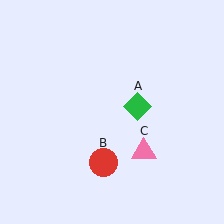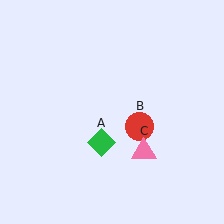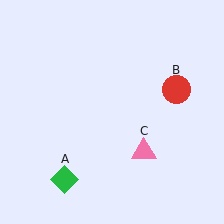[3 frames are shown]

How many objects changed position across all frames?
2 objects changed position: green diamond (object A), red circle (object B).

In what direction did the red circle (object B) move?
The red circle (object B) moved up and to the right.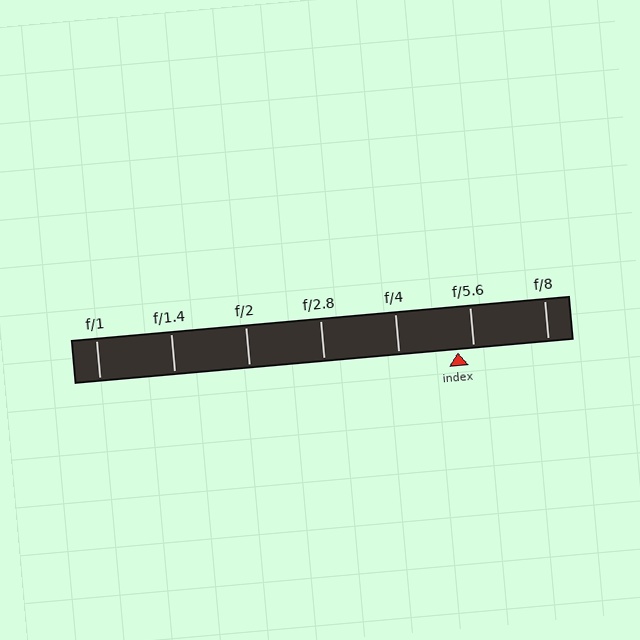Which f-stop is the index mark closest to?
The index mark is closest to f/5.6.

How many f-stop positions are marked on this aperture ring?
There are 7 f-stop positions marked.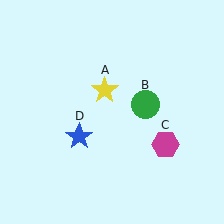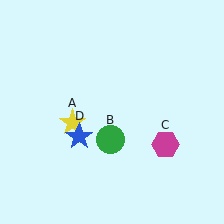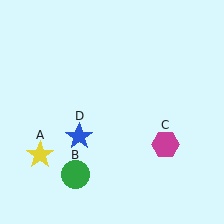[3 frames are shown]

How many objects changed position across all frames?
2 objects changed position: yellow star (object A), green circle (object B).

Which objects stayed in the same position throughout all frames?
Magenta hexagon (object C) and blue star (object D) remained stationary.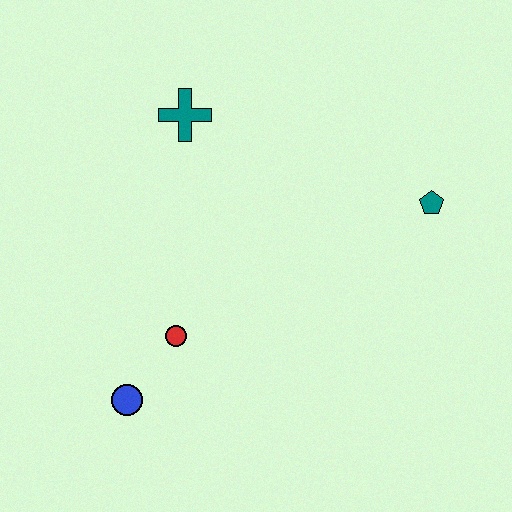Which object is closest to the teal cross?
The red circle is closest to the teal cross.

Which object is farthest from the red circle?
The teal pentagon is farthest from the red circle.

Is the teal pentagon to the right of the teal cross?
Yes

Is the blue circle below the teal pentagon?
Yes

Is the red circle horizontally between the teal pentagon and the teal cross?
No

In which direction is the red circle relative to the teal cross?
The red circle is below the teal cross.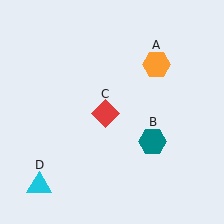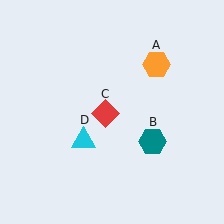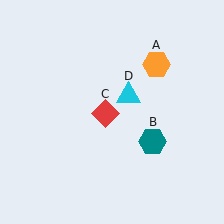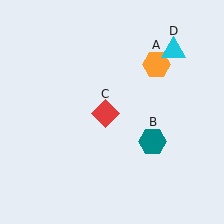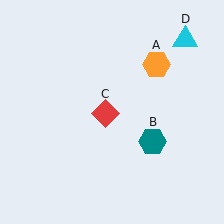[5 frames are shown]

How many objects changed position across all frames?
1 object changed position: cyan triangle (object D).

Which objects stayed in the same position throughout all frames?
Orange hexagon (object A) and teal hexagon (object B) and red diamond (object C) remained stationary.